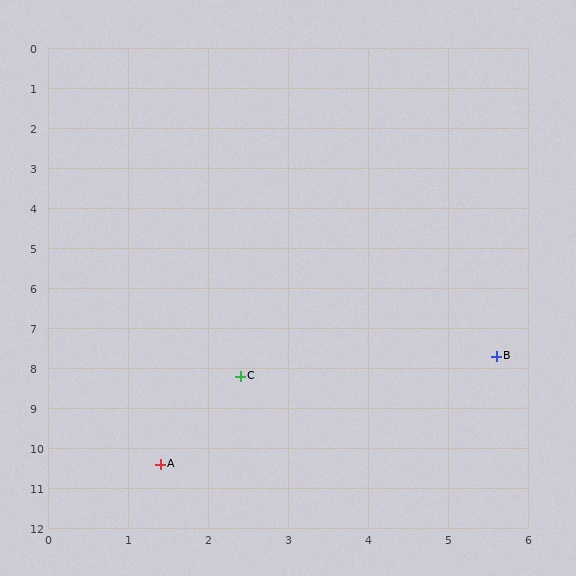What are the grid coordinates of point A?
Point A is at approximately (1.4, 10.4).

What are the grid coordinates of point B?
Point B is at approximately (5.6, 7.7).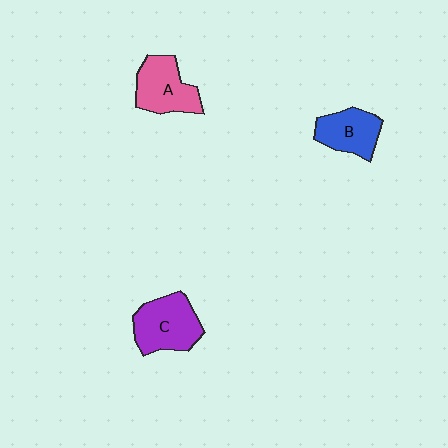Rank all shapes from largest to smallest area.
From largest to smallest: C (purple), A (pink), B (blue).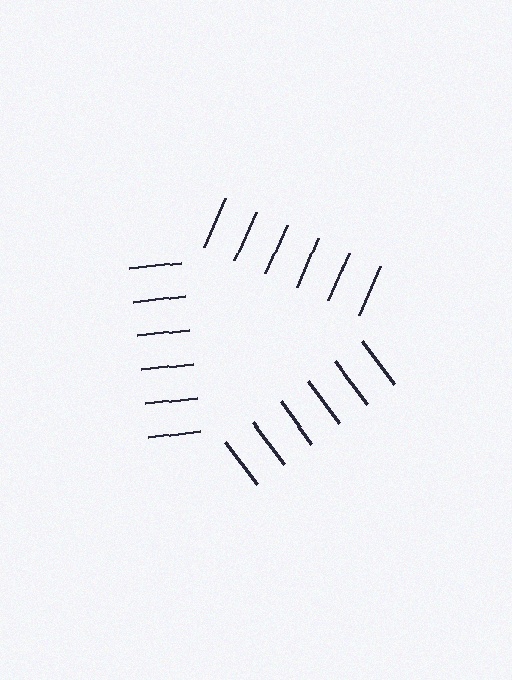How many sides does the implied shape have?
3 sides — the line-ends trace a triangle.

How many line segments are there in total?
18 — 6 along each of the 3 edges.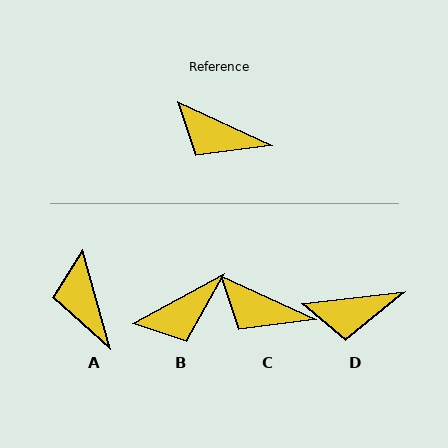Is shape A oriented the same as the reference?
No, it is off by about 50 degrees.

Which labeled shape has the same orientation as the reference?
C.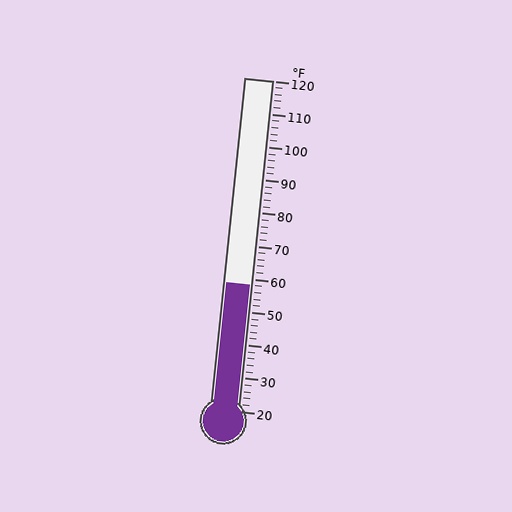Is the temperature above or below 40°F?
The temperature is above 40°F.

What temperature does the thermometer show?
The thermometer shows approximately 58°F.